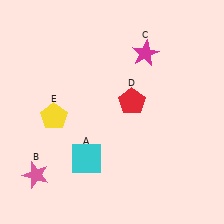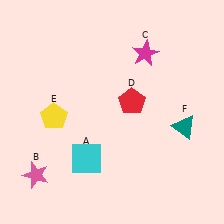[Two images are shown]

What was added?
A teal triangle (F) was added in Image 2.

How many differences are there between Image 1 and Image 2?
There is 1 difference between the two images.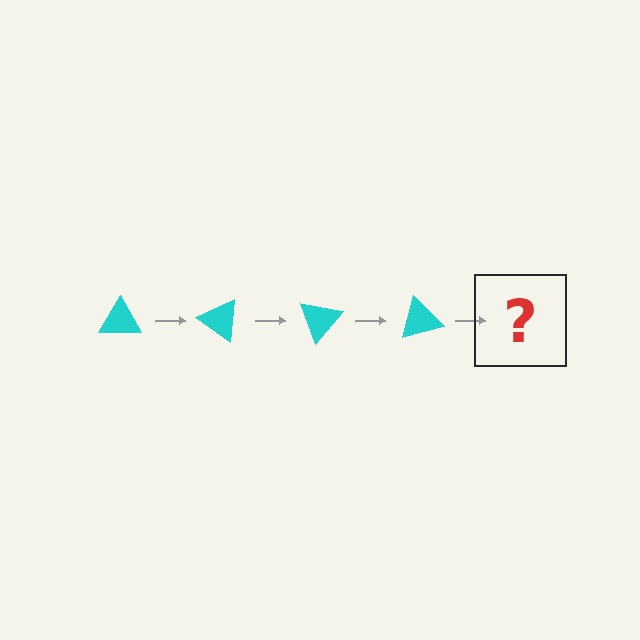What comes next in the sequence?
The next element should be a cyan triangle rotated 140 degrees.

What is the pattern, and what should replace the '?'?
The pattern is that the triangle rotates 35 degrees each step. The '?' should be a cyan triangle rotated 140 degrees.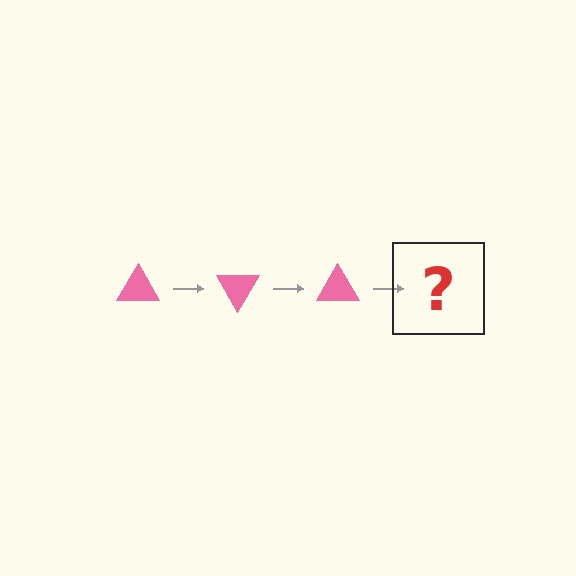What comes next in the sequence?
The next element should be a pink triangle rotated 180 degrees.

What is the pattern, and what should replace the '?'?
The pattern is that the triangle rotates 60 degrees each step. The '?' should be a pink triangle rotated 180 degrees.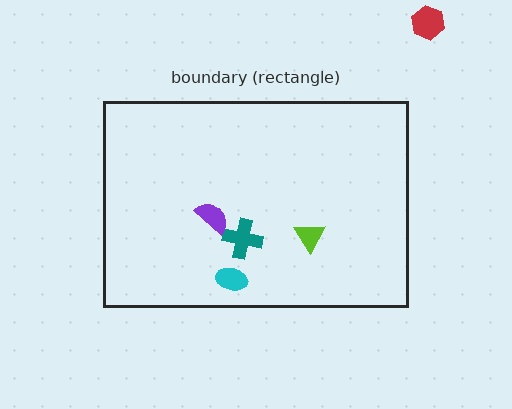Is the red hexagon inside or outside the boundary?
Outside.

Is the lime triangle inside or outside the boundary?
Inside.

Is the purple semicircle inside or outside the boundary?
Inside.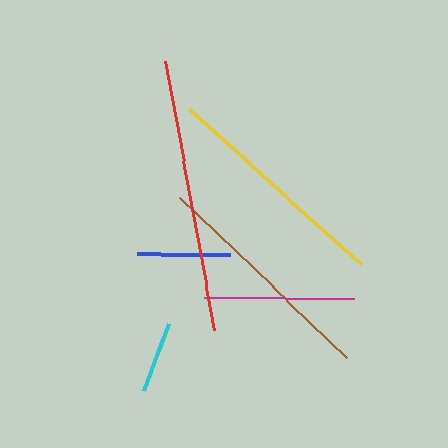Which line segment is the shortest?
The cyan line is the shortest at approximately 72 pixels.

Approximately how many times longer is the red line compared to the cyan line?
The red line is approximately 3.8 times the length of the cyan line.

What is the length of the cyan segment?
The cyan segment is approximately 72 pixels long.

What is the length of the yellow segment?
The yellow segment is approximately 232 pixels long.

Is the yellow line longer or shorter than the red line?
The red line is longer than the yellow line.